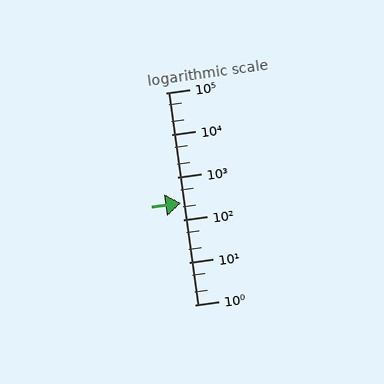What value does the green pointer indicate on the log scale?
The pointer indicates approximately 250.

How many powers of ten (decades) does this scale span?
The scale spans 5 decades, from 1 to 100000.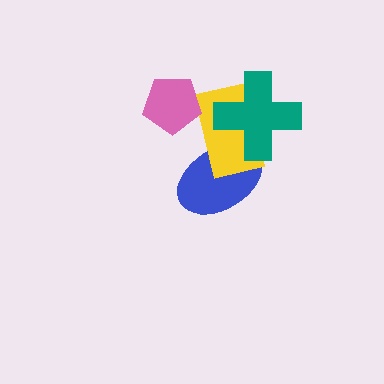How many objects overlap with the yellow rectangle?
3 objects overlap with the yellow rectangle.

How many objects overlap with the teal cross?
2 objects overlap with the teal cross.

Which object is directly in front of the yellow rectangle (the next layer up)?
The pink pentagon is directly in front of the yellow rectangle.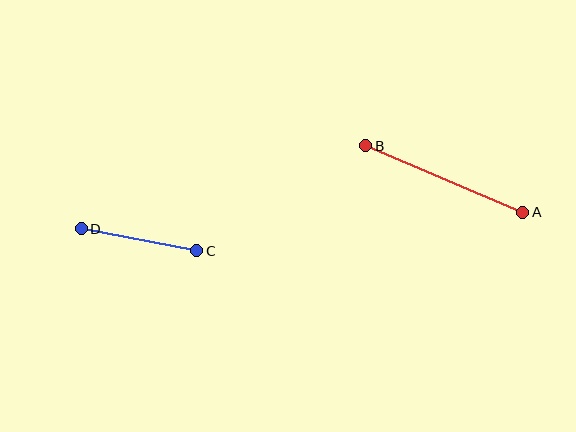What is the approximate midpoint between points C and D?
The midpoint is at approximately (139, 240) pixels.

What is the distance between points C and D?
The distance is approximately 117 pixels.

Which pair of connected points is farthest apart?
Points A and B are farthest apart.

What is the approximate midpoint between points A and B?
The midpoint is at approximately (444, 179) pixels.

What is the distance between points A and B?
The distance is approximately 171 pixels.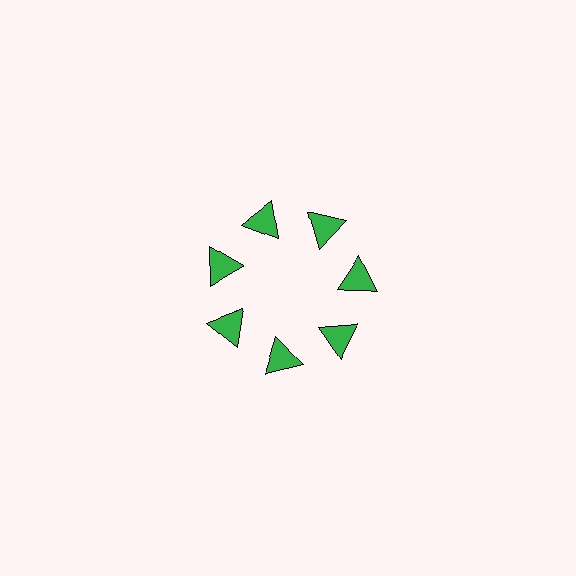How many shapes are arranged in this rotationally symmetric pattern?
There are 7 shapes, arranged in 7 groups of 1.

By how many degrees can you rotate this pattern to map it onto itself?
The pattern maps onto itself every 51 degrees of rotation.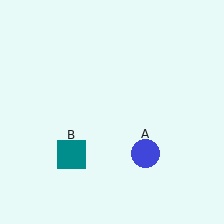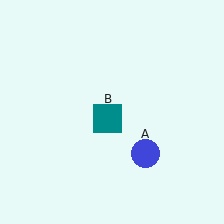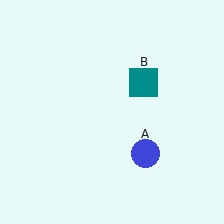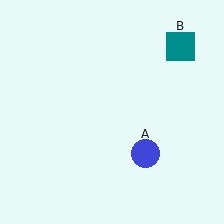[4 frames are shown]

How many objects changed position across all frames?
1 object changed position: teal square (object B).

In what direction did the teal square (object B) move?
The teal square (object B) moved up and to the right.